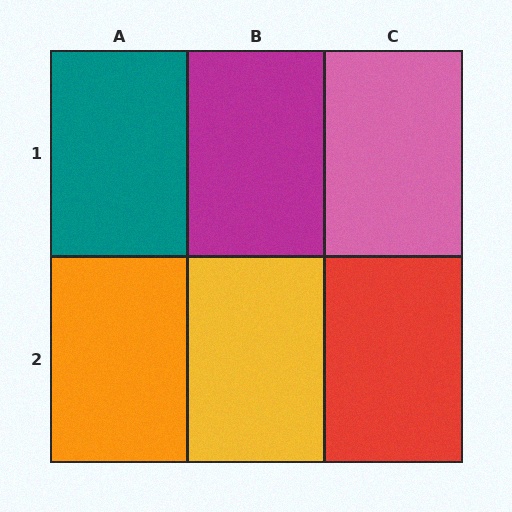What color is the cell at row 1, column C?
Pink.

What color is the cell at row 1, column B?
Magenta.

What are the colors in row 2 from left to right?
Orange, yellow, red.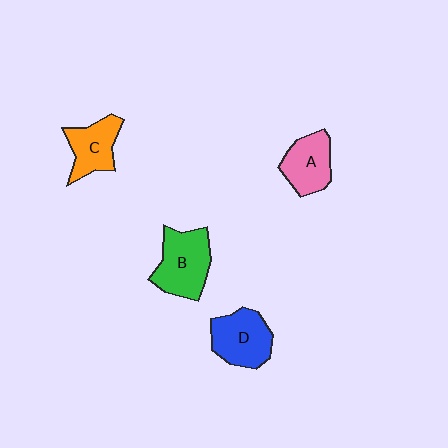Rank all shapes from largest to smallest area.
From largest to smallest: B (green), D (blue), A (pink), C (orange).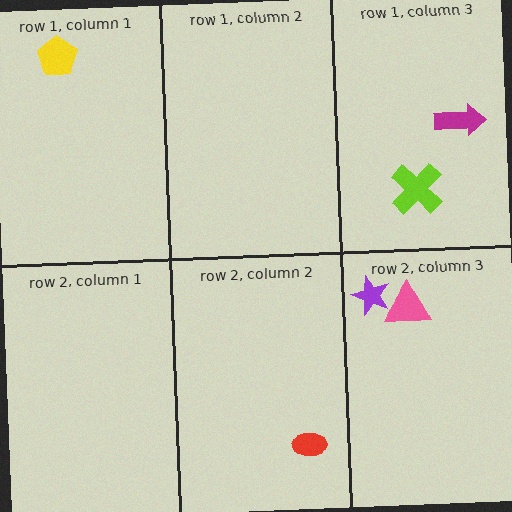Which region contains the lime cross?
The row 1, column 3 region.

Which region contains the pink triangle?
The row 2, column 3 region.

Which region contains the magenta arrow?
The row 1, column 3 region.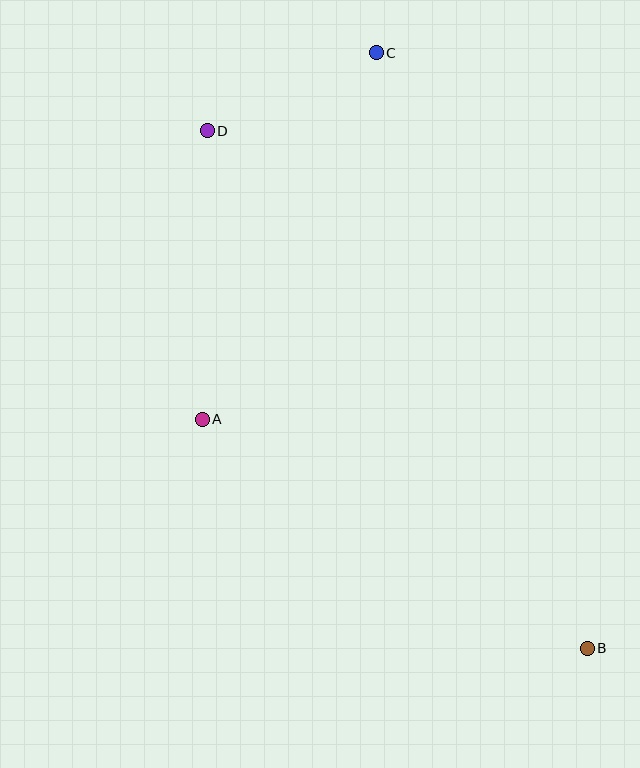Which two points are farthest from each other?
Points B and D are farthest from each other.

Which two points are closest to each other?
Points C and D are closest to each other.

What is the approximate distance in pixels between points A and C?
The distance between A and C is approximately 406 pixels.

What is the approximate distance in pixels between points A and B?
The distance between A and B is approximately 448 pixels.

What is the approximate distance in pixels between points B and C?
The distance between B and C is approximately 632 pixels.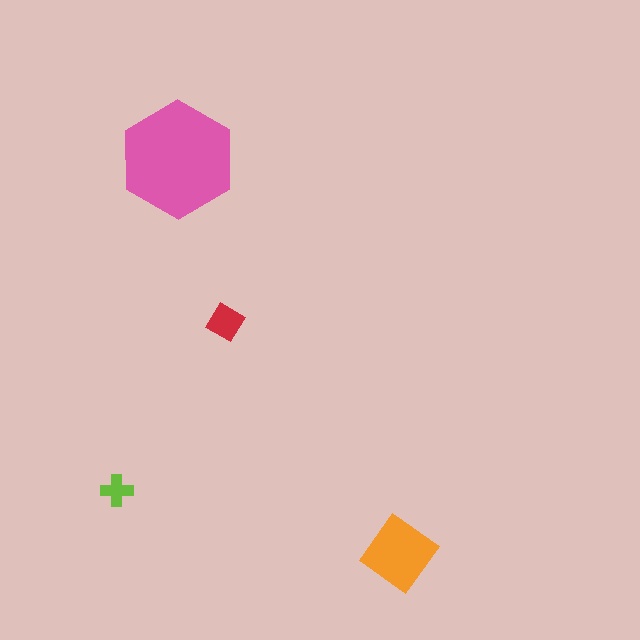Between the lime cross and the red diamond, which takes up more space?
The red diamond.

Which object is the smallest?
The lime cross.